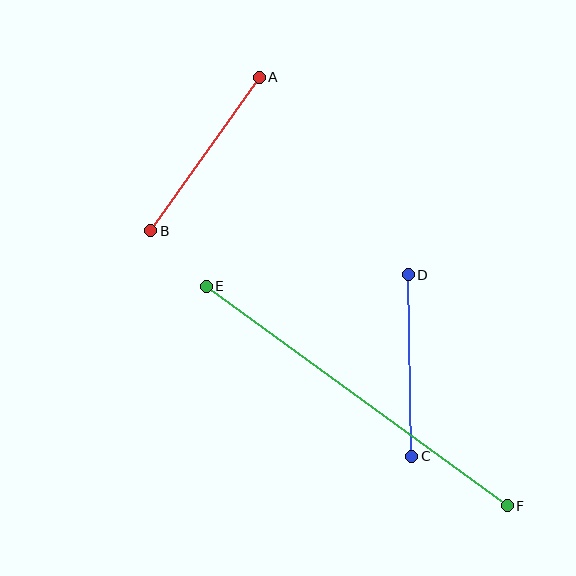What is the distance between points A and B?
The distance is approximately 188 pixels.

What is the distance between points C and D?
The distance is approximately 182 pixels.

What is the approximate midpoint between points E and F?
The midpoint is at approximately (357, 396) pixels.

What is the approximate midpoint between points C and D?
The midpoint is at approximately (410, 365) pixels.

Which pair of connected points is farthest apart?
Points E and F are farthest apart.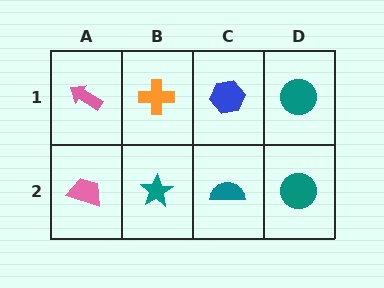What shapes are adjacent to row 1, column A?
A pink trapezoid (row 2, column A), an orange cross (row 1, column B).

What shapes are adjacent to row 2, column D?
A teal circle (row 1, column D), a teal semicircle (row 2, column C).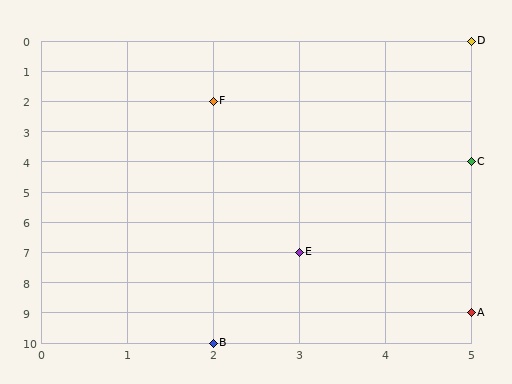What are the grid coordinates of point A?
Point A is at grid coordinates (5, 9).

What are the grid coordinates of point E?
Point E is at grid coordinates (3, 7).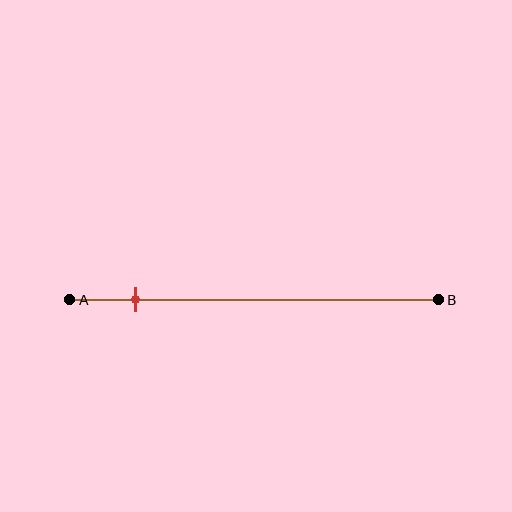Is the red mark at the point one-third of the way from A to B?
No, the mark is at about 20% from A, not at the 33% one-third point.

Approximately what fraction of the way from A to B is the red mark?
The red mark is approximately 20% of the way from A to B.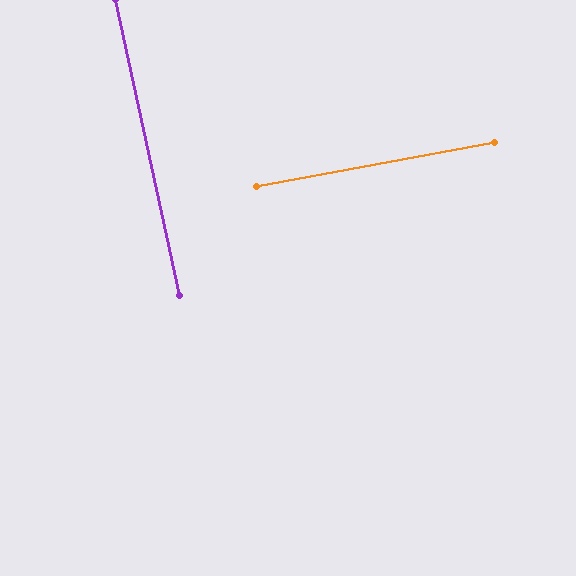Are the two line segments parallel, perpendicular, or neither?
Perpendicular — they meet at approximately 88°.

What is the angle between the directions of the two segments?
Approximately 88 degrees.